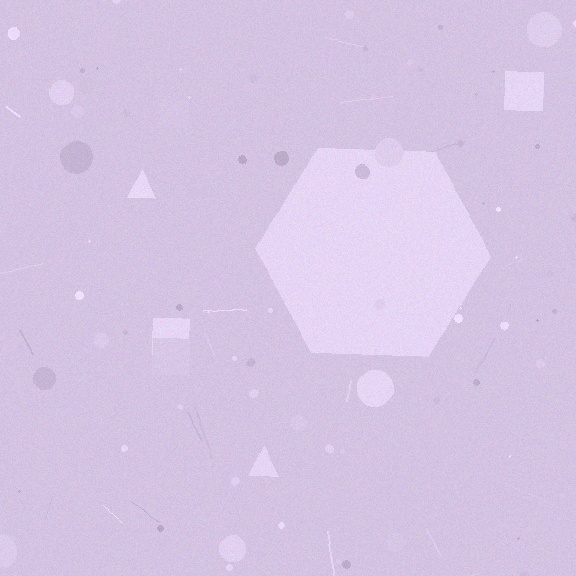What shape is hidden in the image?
A hexagon is hidden in the image.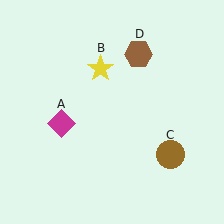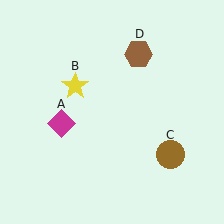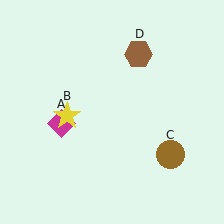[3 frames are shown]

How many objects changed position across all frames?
1 object changed position: yellow star (object B).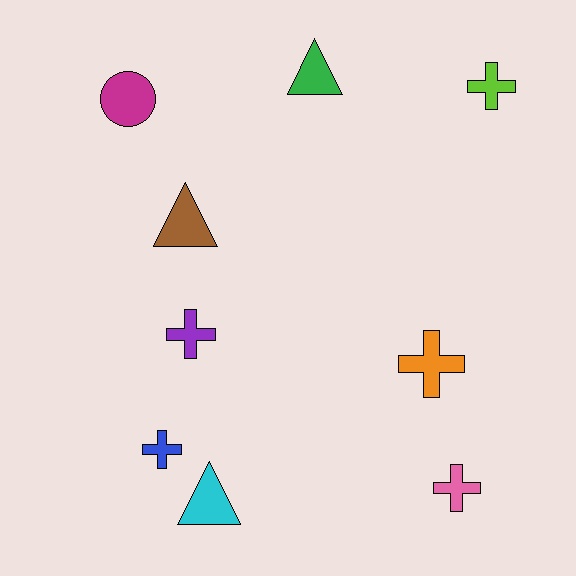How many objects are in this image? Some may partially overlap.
There are 9 objects.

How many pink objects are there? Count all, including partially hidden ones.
There is 1 pink object.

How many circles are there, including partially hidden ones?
There is 1 circle.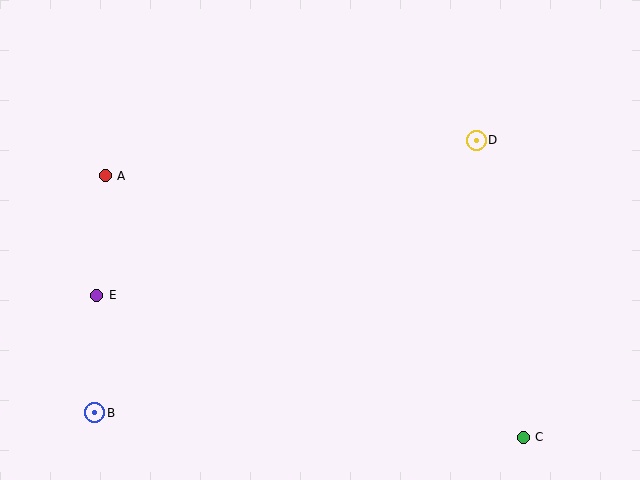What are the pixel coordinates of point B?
Point B is at (95, 413).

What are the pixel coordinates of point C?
Point C is at (523, 437).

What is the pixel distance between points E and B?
The distance between E and B is 117 pixels.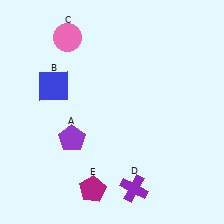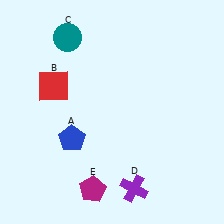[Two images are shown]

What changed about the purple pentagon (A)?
In Image 1, A is purple. In Image 2, it changed to blue.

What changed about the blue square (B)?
In Image 1, B is blue. In Image 2, it changed to red.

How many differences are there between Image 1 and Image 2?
There are 3 differences between the two images.